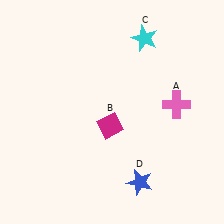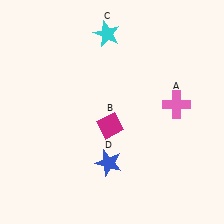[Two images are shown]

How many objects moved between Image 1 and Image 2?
2 objects moved between the two images.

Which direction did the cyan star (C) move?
The cyan star (C) moved left.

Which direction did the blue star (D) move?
The blue star (D) moved left.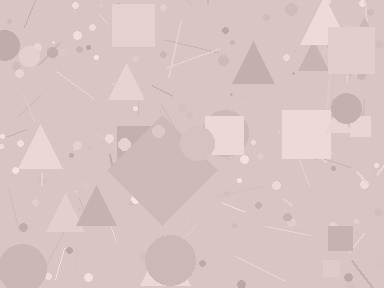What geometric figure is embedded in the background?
A diamond is embedded in the background.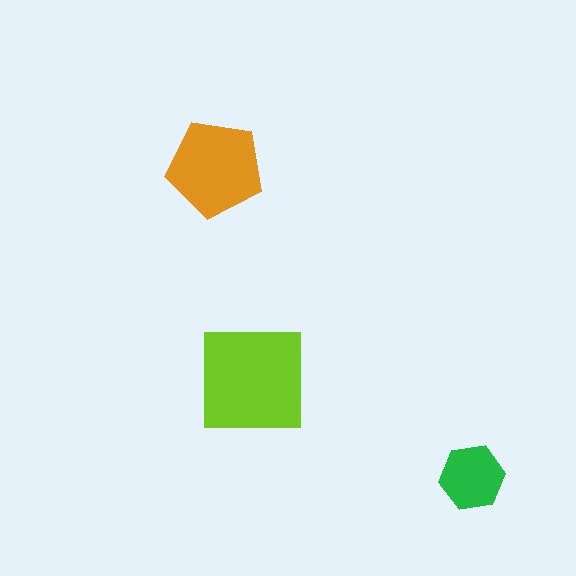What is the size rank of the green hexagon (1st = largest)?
3rd.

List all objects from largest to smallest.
The lime square, the orange pentagon, the green hexagon.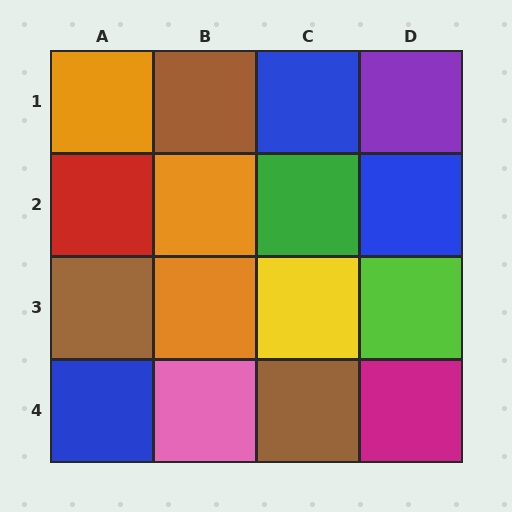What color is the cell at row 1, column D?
Purple.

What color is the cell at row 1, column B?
Brown.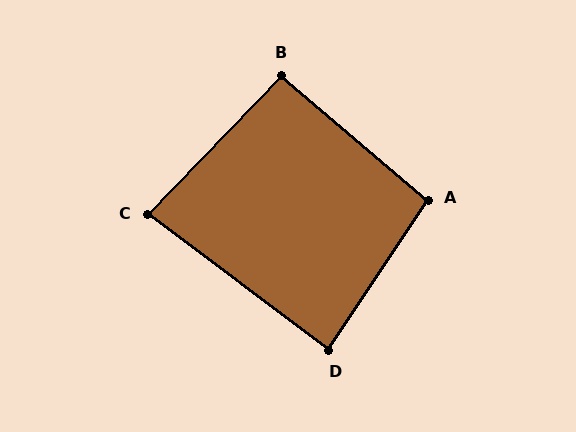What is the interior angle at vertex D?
Approximately 87 degrees (approximately right).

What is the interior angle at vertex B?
Approximately 93 degrees (approximately right).